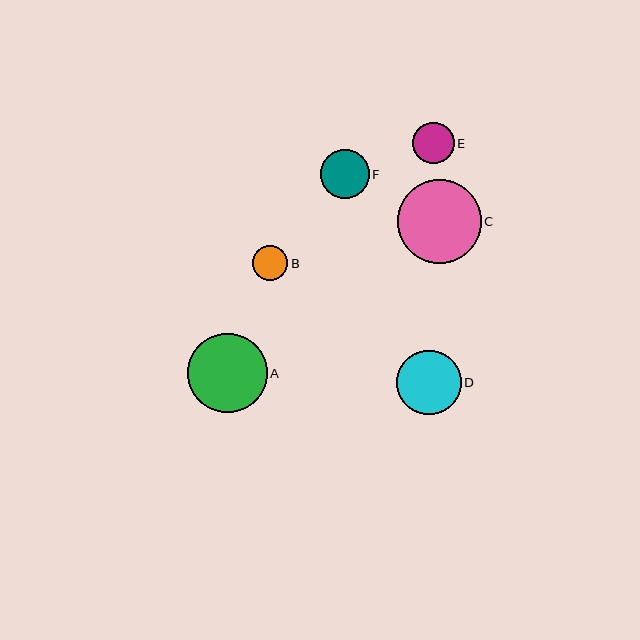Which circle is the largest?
Circle C is the largest with a size of approximately 84 pixels.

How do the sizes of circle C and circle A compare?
Circle C and circle A are approximately the same size.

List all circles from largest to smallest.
From largest to smallest: C, A, D, F, E, B.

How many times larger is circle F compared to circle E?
Circle F is approximately 1.2 times the size of circle E.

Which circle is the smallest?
Circle B is the smallest with a size of approximately 35 pixels.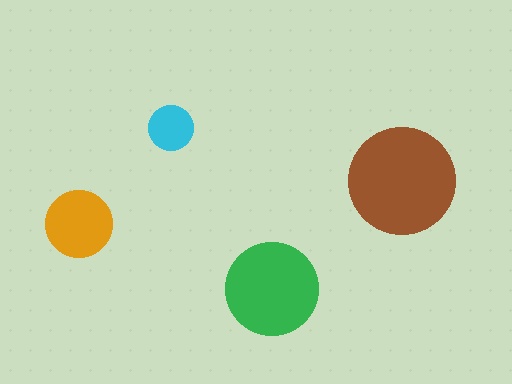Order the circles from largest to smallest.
the brown one, the green one, the orange one, the cyan one.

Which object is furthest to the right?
The brown circle is rightmost.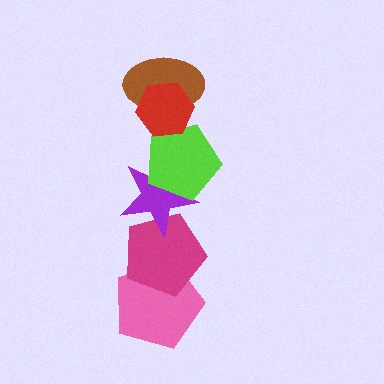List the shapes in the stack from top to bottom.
From top to bottom: the red hexagon, the brown ellipse, the lime pentagon, the purple star, the magenta pentagon, the pink pentagon.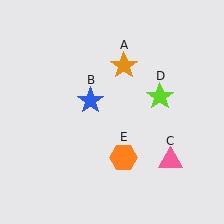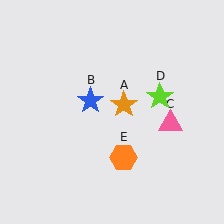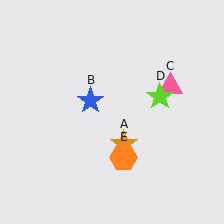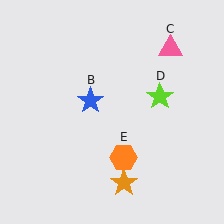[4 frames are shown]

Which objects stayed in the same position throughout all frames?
Blue star (object B) and lime star (object D) and orange hexagon (object E) remained stationary.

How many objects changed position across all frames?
2 objects changed position: orange star (object A), pink triangle (object C).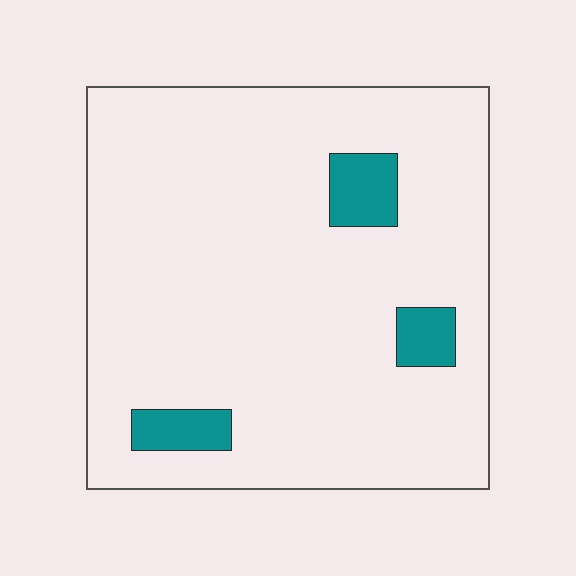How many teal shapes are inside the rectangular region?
3.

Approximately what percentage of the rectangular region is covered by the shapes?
Approximately 10%.